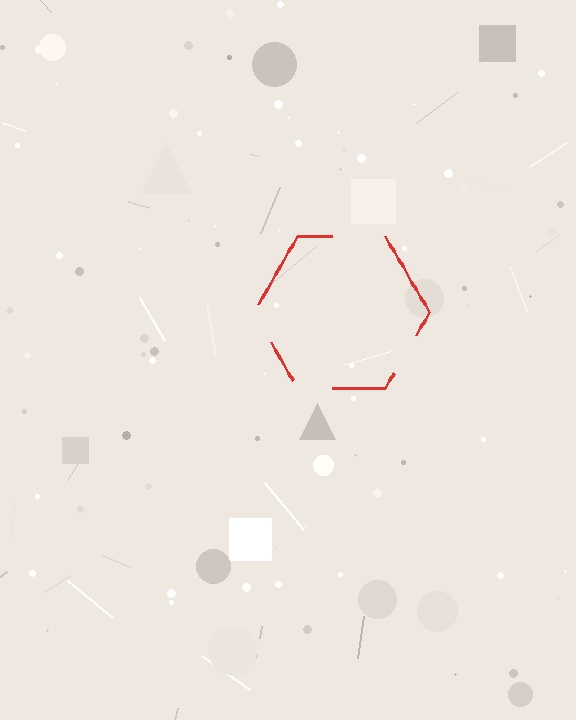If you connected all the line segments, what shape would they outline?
They would outline a hexagon.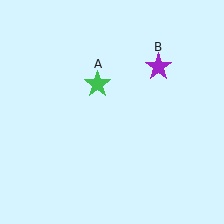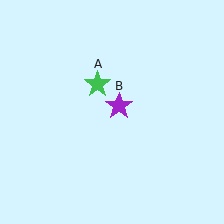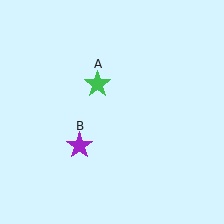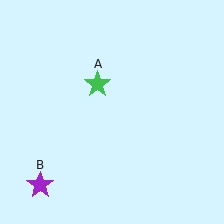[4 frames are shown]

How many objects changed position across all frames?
1 object changed position: purple star (object B).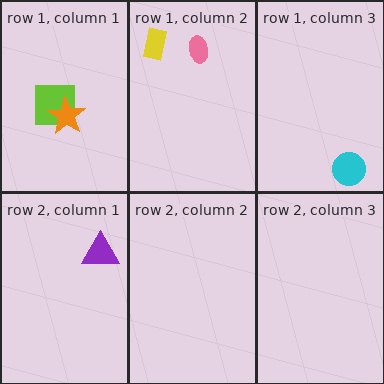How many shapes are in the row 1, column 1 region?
2.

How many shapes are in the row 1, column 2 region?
2.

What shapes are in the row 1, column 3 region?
The cyan circle.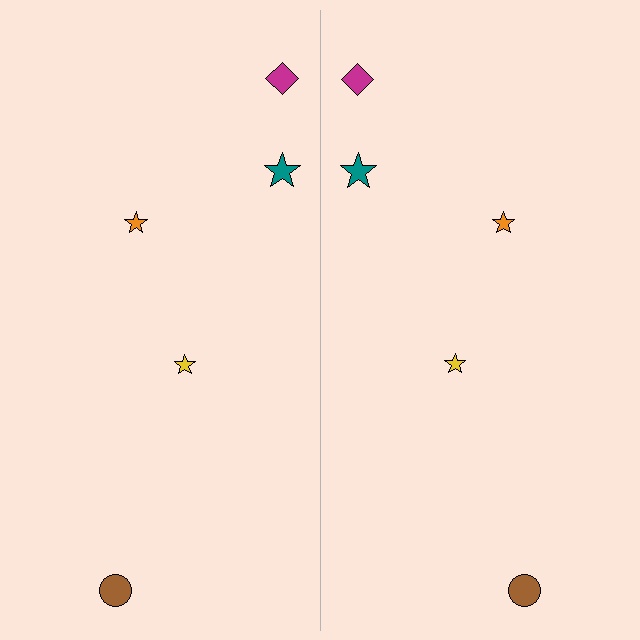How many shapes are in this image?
There are 10 shapes in this image.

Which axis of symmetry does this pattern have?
The pattern has a vertical axis of symmetry running through the center of the image.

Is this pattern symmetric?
Yes, this pattern has bilateral (reflection) symmetry.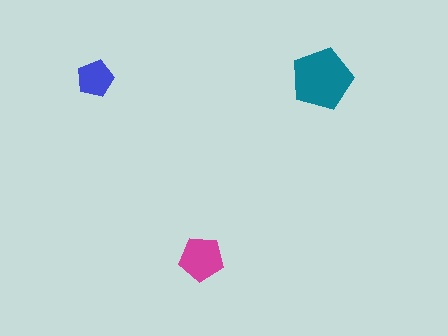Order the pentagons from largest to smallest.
the teal one, the magenta one, the blue one.